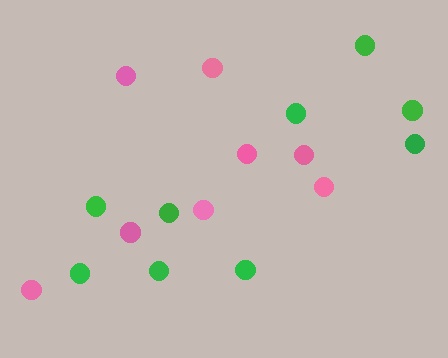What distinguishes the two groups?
There are 2 groups: one group of green circles (9) and one group of pink circles (8).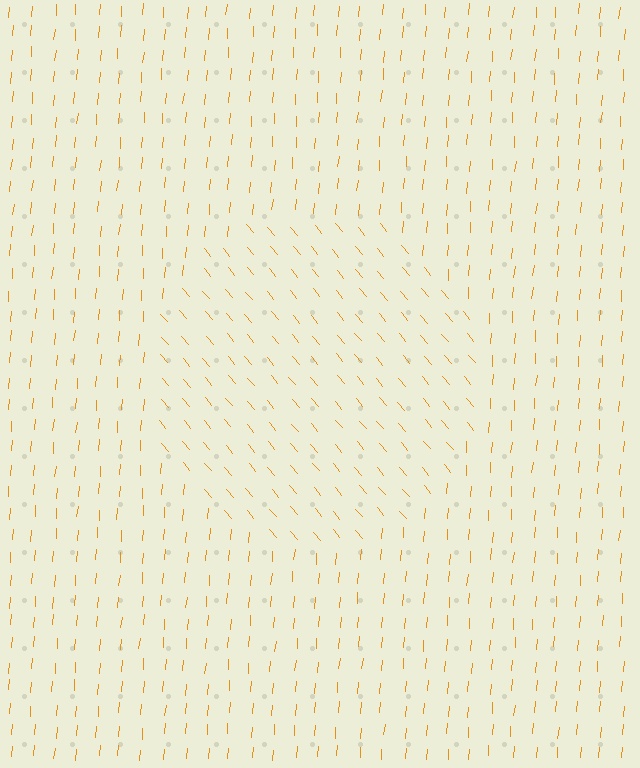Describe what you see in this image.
The image is filled with small orange line segments. A circle region in the image has lines oriented differently from the surrounding lines, creating a visible texture boundary.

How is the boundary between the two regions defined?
The boundary is defined purely by a change in line orientation (approximately 45 degrees difference). All lines are the same color and thickness.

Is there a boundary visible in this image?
Yes, there is a texture boundary formed by a change in line orientation.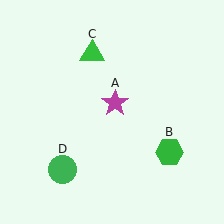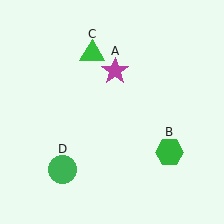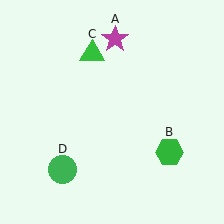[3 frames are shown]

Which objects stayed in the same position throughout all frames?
Green hexagon (object B) and green triangle (object C) and green circle (object D) remained stationary.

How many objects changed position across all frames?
1 object changed position: magenta star (object A).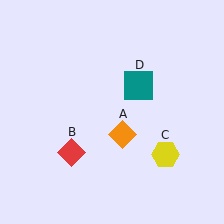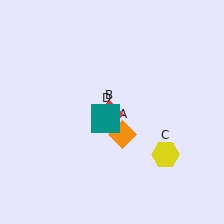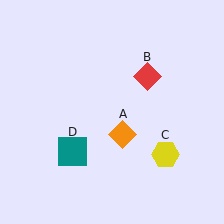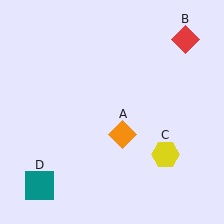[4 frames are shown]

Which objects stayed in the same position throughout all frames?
Orange diamond (object A) and yellow hexagon (object C) remained stationary.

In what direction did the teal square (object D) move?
The teal square (object D) moved down and to the left.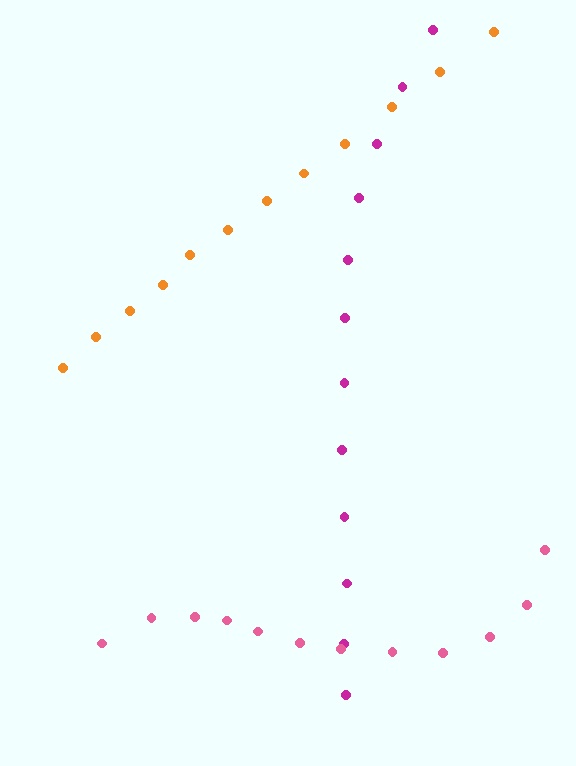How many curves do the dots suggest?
There are 3 distinct paths.